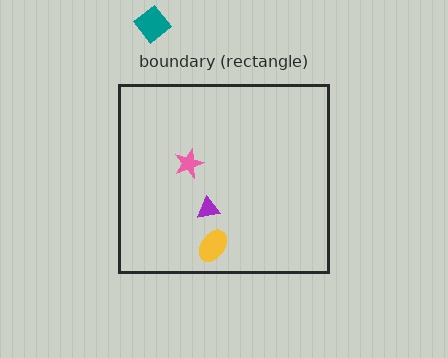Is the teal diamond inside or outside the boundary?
Outside.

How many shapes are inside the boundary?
3 inside, 1 outside.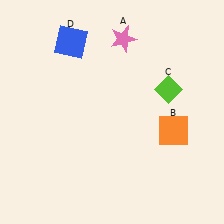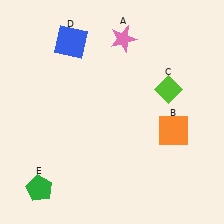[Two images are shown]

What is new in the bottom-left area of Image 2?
A green pentagon (E) was added in the bottom-left area of Image 2.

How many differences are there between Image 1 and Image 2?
There is 1 difference between the two images.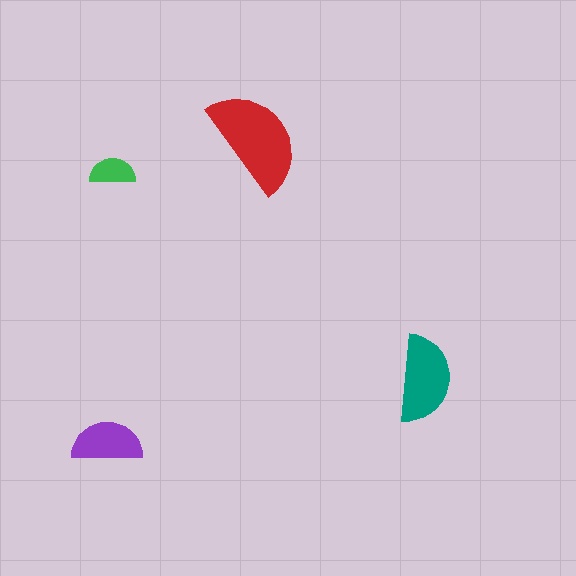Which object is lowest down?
The purple semicircle is bottommost.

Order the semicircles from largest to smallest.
the red one, the teal one, the purple one, the green one.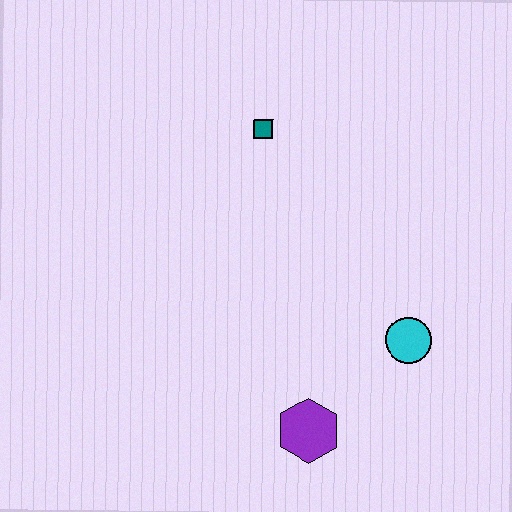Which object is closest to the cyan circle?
The purple hexagon is closest to the cyan circle.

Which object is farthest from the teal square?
The purple hexagon is farthest from the teal square.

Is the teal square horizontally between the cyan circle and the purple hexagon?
No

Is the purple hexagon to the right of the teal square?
Yes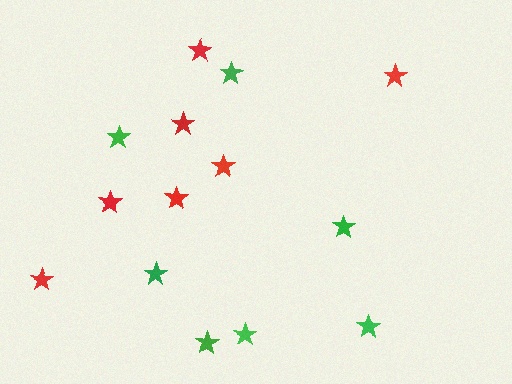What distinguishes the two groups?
There are 2 groups: one group of green stars (7) and one group of red stars (7).